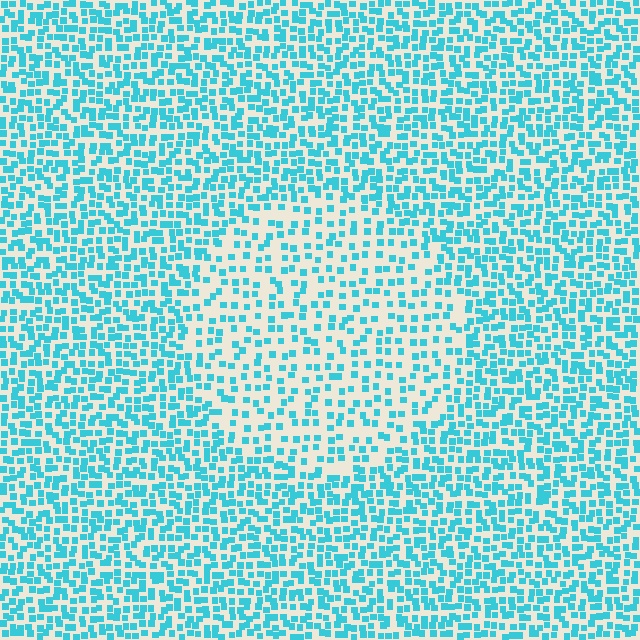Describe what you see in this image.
The image contains small cyan elements arranged at two different densities. A circle-shaped region is visible where the elements are less densely packed than the surrounding area.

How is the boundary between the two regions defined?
The boundary is defined by a change in element density (approximately 1.9x ratio). All elements are the same color, size, and shape.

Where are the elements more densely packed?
The elements are more densely packed outside the circle boundary.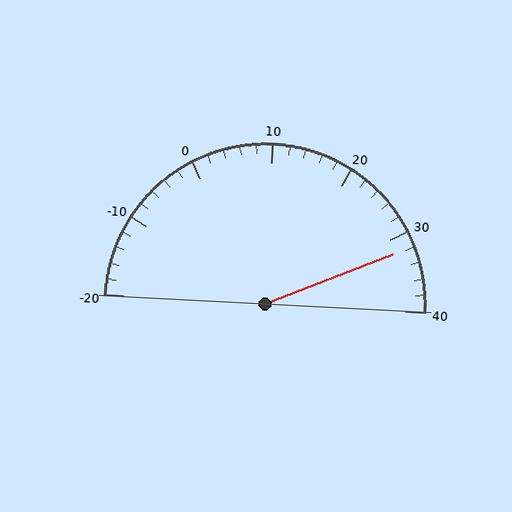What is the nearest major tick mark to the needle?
The nearest major tick mark is 30.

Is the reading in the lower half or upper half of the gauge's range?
The reading is in the upper half of the range (-20 to 40).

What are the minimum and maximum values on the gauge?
The gauge ranges from -20 to 40.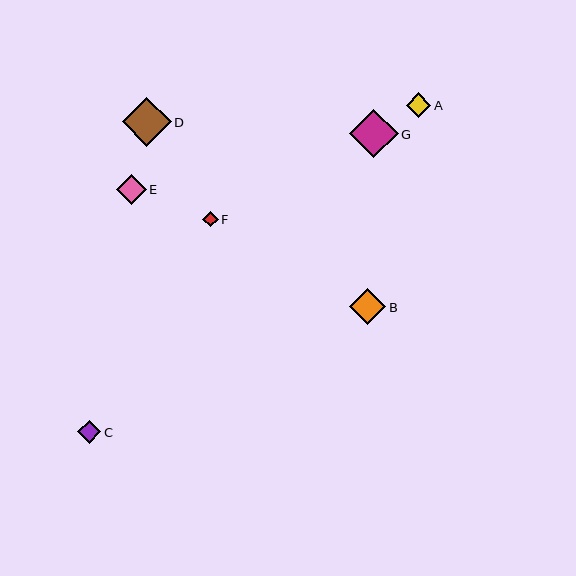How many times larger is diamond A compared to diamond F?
Diamond A is approximately 1.6 times the size of diamond F.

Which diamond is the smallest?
Diamond F is the smallest with a size of approximately 16 pixels.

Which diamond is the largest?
Diamond D is the largest with a size of approximately 49 pixels.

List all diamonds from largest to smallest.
From largest to smallest: D, G, B, E, A, C, F.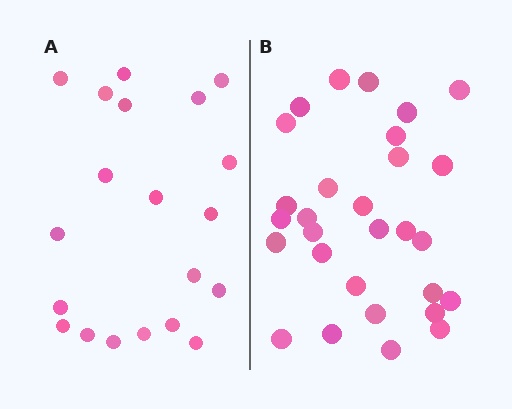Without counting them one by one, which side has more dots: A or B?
Region B (the right region) has more dots.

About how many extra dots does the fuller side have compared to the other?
Region B has roughly 8 or so more dots than region A.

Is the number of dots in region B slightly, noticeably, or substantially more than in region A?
Region B has substantially more. The ratio is roughly 1.4 to 1.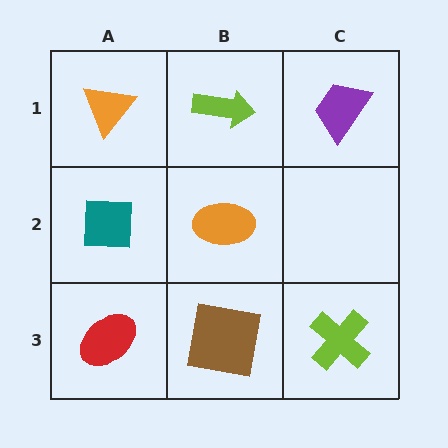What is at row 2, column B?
An orange ellipse.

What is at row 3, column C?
A lime cross.